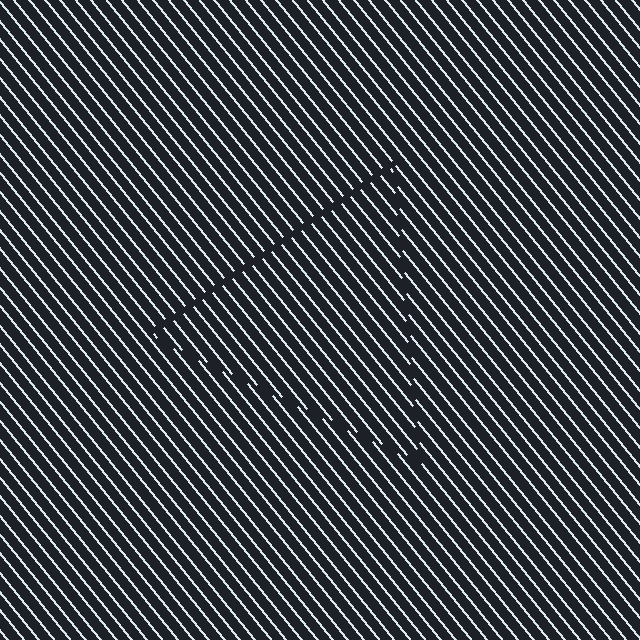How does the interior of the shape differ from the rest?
The interior of the shape contains the same grating, shifted by half a period — the contour is defined by the phase discontinuity where line-ends from the inner and outer gratings abut.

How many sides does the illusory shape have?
3 sides — the line-ends trace a triangle.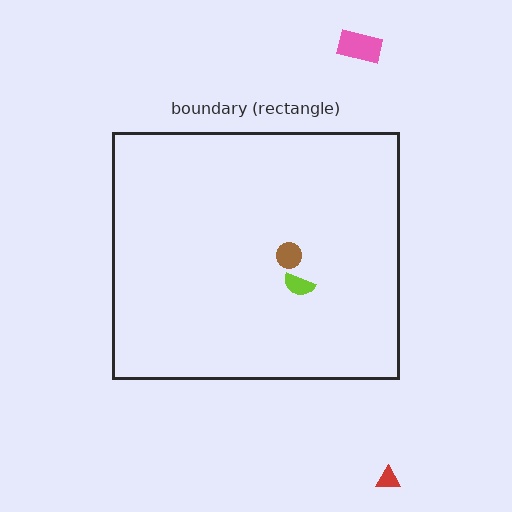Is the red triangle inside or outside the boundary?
Outside.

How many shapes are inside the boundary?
2 inside, 2 outside.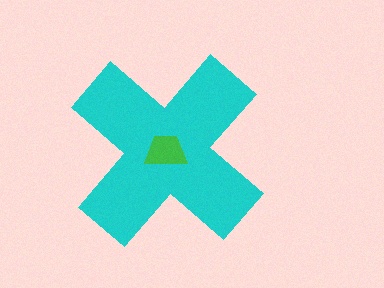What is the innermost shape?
The green trapezoid.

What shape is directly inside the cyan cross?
The green trapezoid.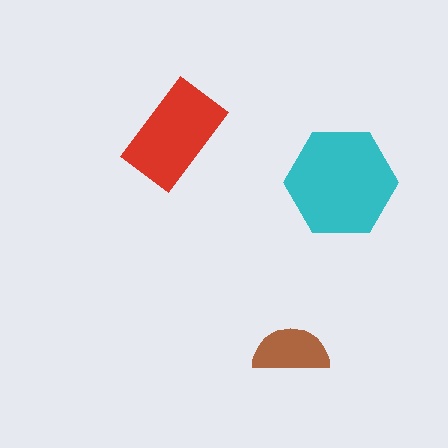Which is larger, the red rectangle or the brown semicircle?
The red rectangle.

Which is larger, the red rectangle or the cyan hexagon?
The cyan hexagon.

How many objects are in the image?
There are 3 objects in the image.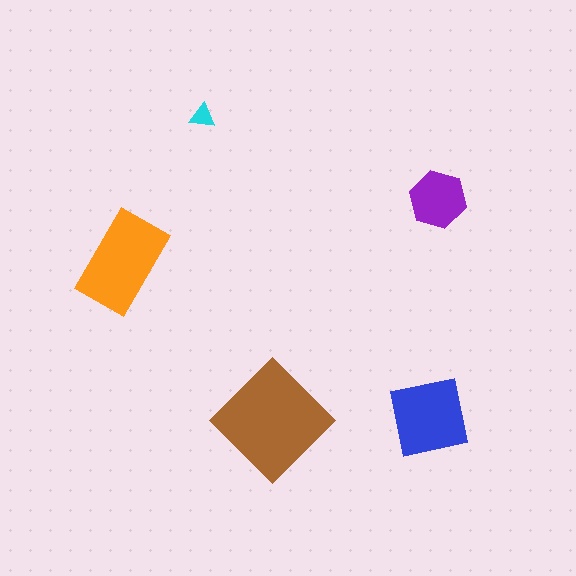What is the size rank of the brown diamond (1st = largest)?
1st.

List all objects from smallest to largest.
The cyan triangle, the purple hexagon, the blue square, the orange rectangle, the brown diamond.